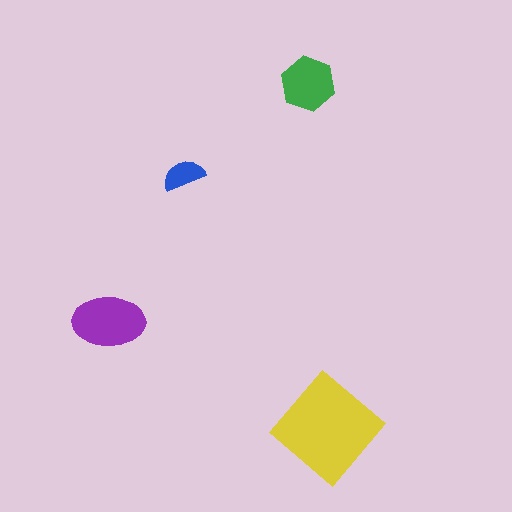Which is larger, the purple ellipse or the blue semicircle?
The purple ellipse.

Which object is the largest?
The yellow diamond.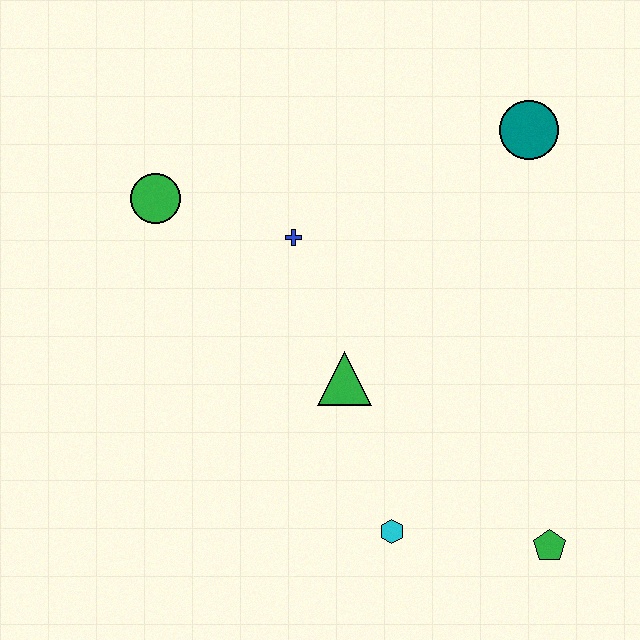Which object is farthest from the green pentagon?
The green circle is farthest from the green pentagon.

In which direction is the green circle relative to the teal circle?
The green circle is to the left of the teal circle.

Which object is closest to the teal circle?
The blue cross is closest to the teal circle.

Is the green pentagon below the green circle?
Yes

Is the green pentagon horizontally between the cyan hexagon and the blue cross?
No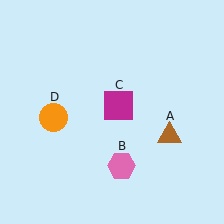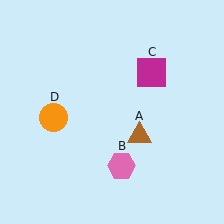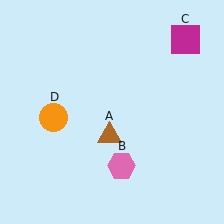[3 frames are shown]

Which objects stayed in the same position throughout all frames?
Pink hexagon (object B) and orange circle (object D) remained stationary.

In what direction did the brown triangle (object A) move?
The brown triangle (object A) moved left.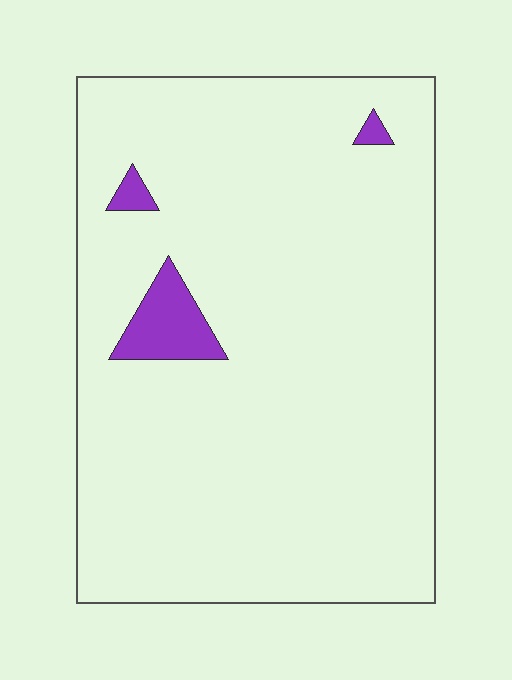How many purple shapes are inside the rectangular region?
3.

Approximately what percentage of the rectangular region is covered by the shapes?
Approximately 5%.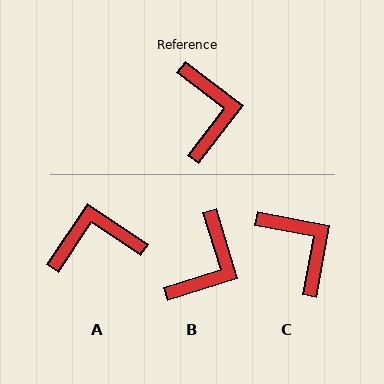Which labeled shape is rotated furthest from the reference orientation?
A, about 94 degrees away.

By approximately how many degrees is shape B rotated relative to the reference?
Approximately 36 degrees clockwise.